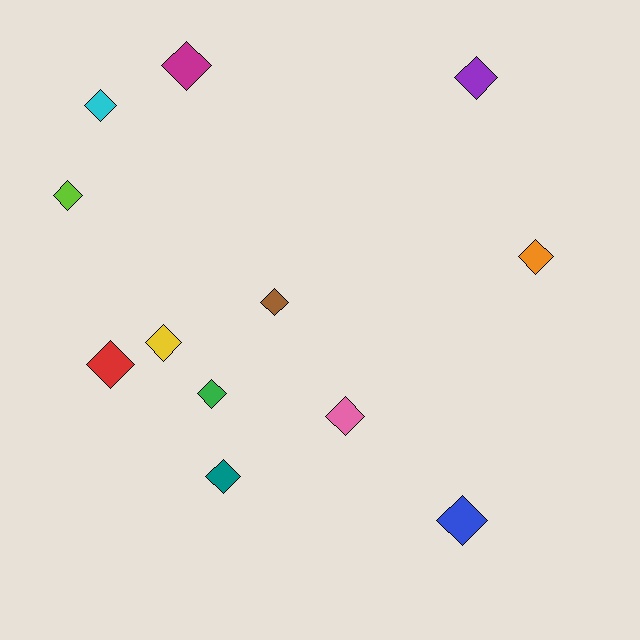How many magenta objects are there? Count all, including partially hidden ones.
There is 1 magenta object.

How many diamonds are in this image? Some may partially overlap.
There are 12 diamonds.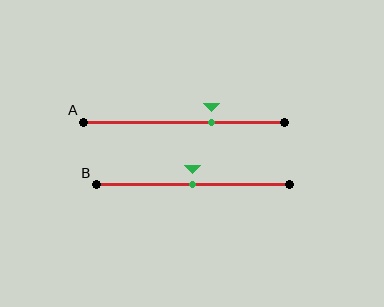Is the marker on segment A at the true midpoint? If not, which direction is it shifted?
No, the marker on segment A is shifted to the right by about 13% of the segment length.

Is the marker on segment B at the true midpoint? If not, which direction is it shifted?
Yes, the marker on segment B is at the true midpoint.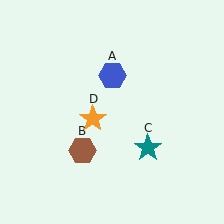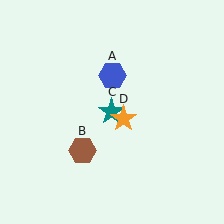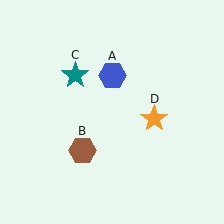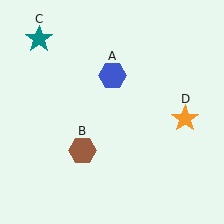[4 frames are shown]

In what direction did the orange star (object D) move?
The orange star (object D) moved right.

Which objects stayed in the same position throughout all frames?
Blue hexagon (object A) and brown hexagon (object B) remained stationary.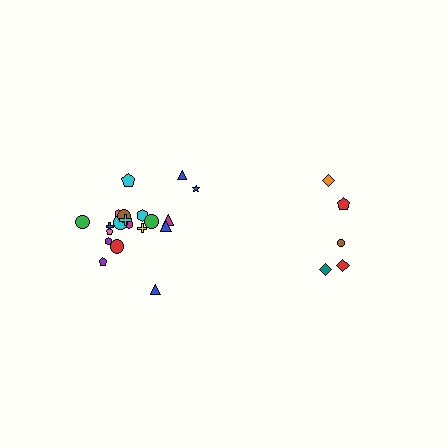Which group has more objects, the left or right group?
The left group.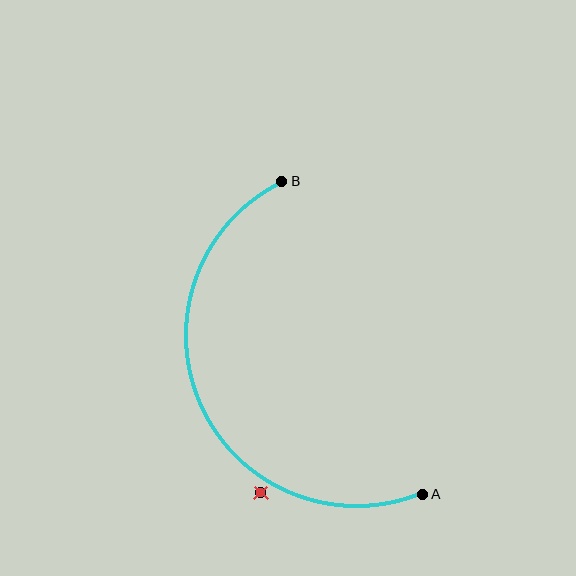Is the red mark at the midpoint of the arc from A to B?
No — the red mark does not lie on the arc at all. It sits slightly outside the curve.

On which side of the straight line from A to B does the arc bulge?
The arc bulges to the left of the straight line connecting A and B.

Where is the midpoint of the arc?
The arc midpoint is the point on the curve farthest from the straight line joining A and B. It sits to the left of that line.